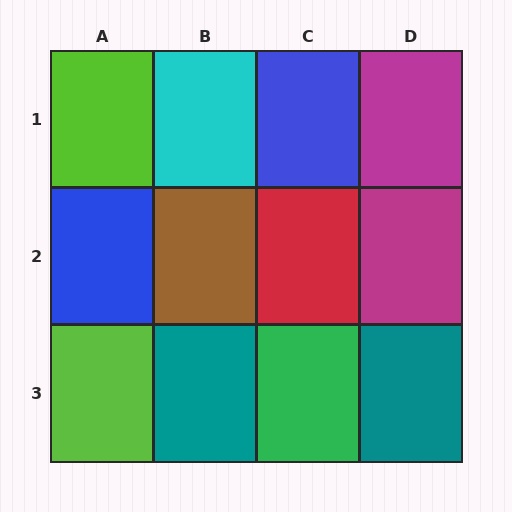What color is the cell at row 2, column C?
Red.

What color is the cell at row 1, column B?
Cyan.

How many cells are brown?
1 cell is brown.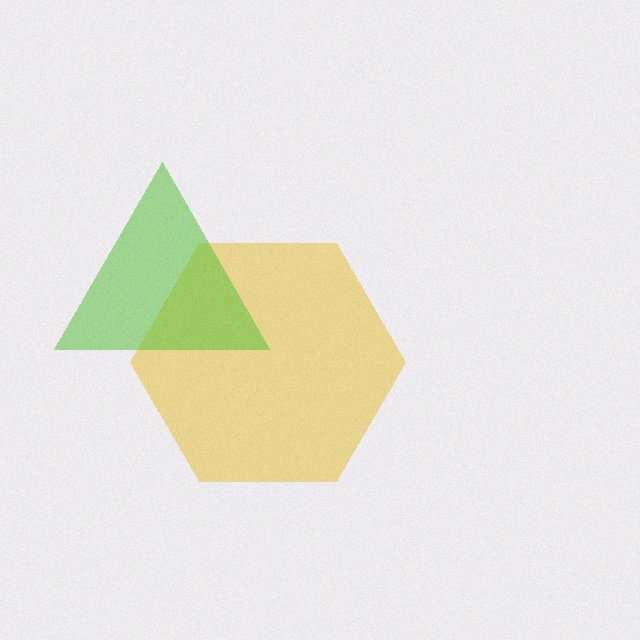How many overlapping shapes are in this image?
There are 2 overlapping shapes in the image.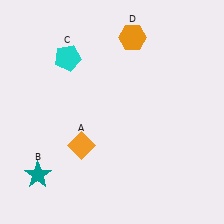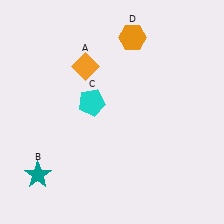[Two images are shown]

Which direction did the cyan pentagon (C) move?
The cyan pentagon (C) moved down.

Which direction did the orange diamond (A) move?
The orange diamond (A) moved up.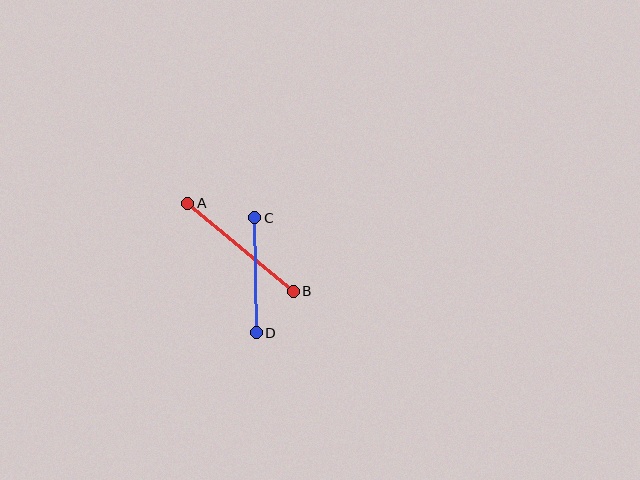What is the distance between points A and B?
The distance is approximately 137 pixels.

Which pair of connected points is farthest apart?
Points A and B are farthest apart.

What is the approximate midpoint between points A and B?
The midpoint is at approximately (241, 247) pixels.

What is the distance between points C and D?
The distance is approximately 115 pixels.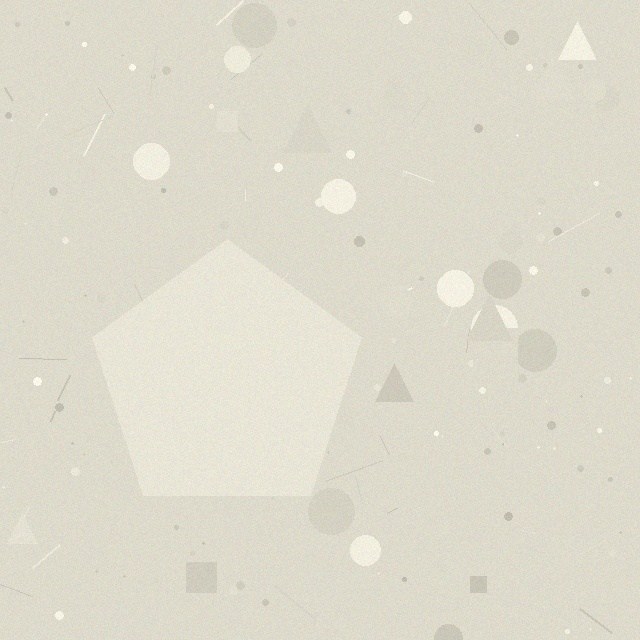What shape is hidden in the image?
A pentagon is hidden in the image.